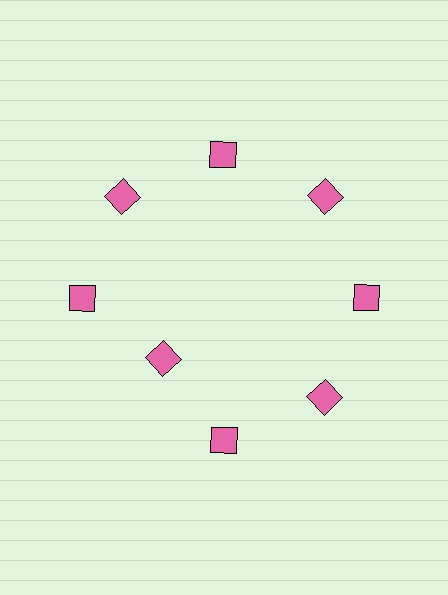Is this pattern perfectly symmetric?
No. The 8 pink diamonds are arranged in a ring, but one element near the 8 o'clock position is pulled inward toward the center, breaking the 8-fold rotational symmetry.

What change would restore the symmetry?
The symmetry would be restored by moving it outward, back onto the ring so that all 8 diamonds sit at equal angles and equal distance from the center.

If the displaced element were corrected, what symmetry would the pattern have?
It would have 8-fold rotational symmetry — the pattern would map onto itself every 45 degrees.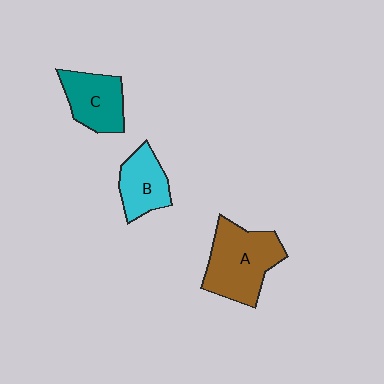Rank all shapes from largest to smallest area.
From largest to smallest: A (brown), C (teal), B (cyan).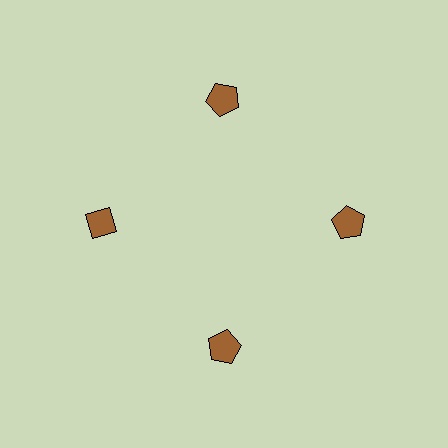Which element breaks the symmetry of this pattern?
The brown diamond at roughly the 9 o'clock position breaks the symmetry. All other shapes are brown pentagons.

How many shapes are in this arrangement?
There are 4 shapes arranged in a ring pattern.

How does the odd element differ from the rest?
It has a different shape: diamond instead of pentagon.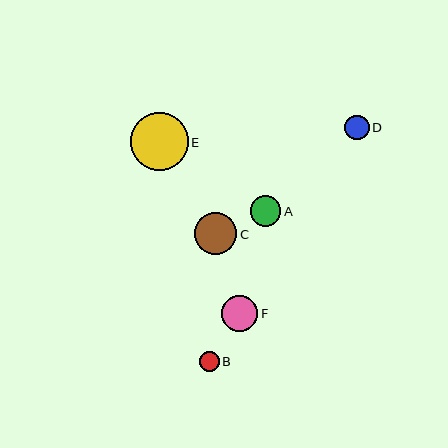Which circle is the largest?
Circle E is the largest with a size of approximately 58 pixels.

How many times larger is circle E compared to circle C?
Circle E is approximately 1.3 times the size of circle C.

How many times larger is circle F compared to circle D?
Circle F is approximately 1.5 times the size of circle D.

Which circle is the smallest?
Circle B is the smallest with a size of approximately 20 pixels.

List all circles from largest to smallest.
From largest to smallest: E, C, F, A, D, B.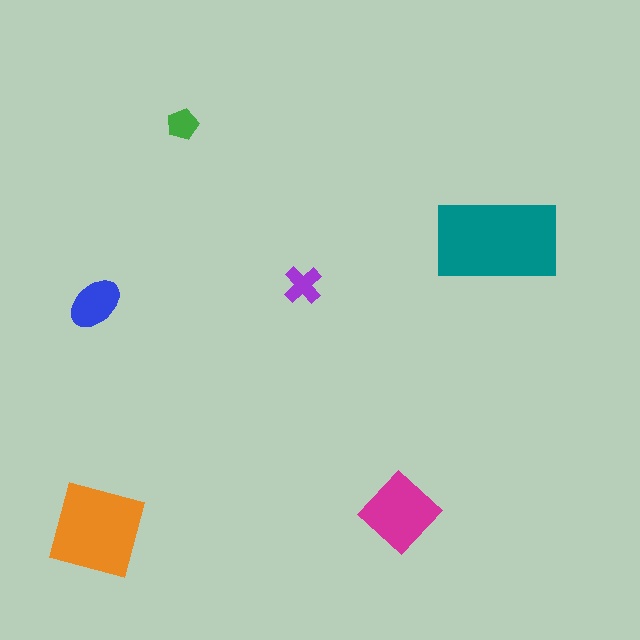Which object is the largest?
The teal rectangle.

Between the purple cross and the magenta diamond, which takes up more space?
The magenta diamond.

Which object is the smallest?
The green pentagon.